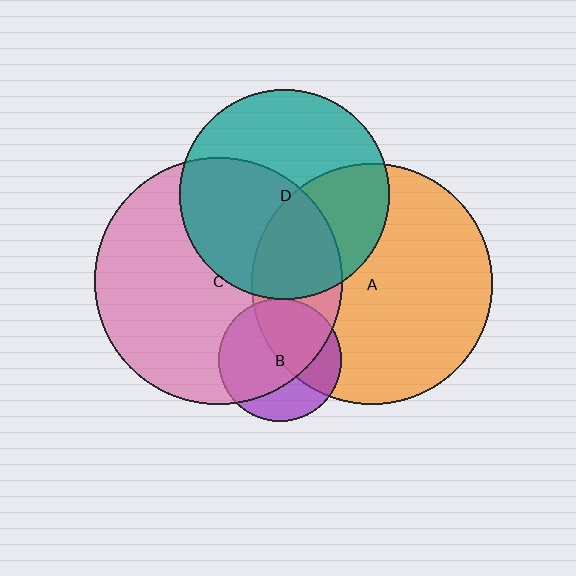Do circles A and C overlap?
Yes.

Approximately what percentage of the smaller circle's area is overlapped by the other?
Approximately 25%.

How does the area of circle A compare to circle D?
Approximately 1.3 times.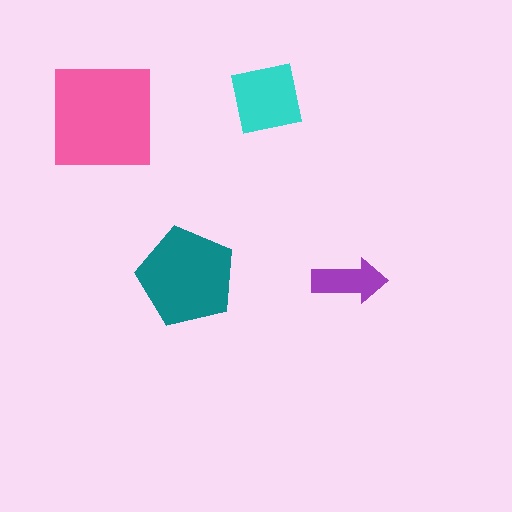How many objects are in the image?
There are 4 objects in the image.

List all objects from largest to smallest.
The pink square, the teal pentagon, the cyan square, the purple arrow.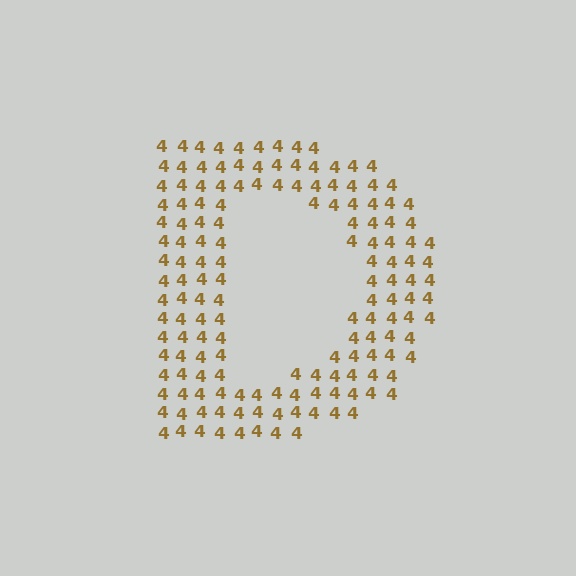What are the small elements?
The small elements are digit 4's.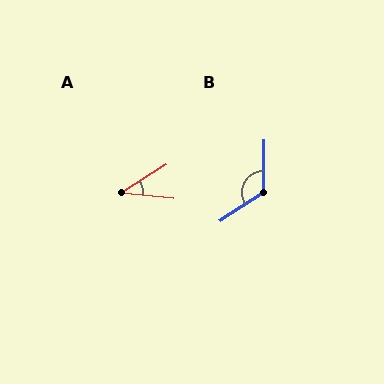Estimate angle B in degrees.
Approximately 124 degrees.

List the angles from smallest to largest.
A (38°), B (124°).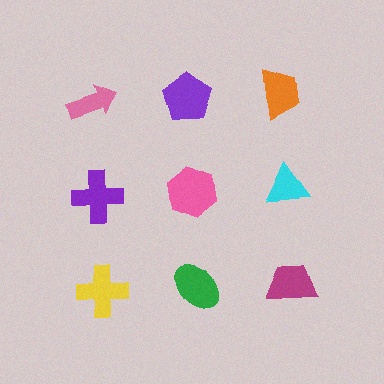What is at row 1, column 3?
An orange trapezoid.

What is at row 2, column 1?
A purple cross.